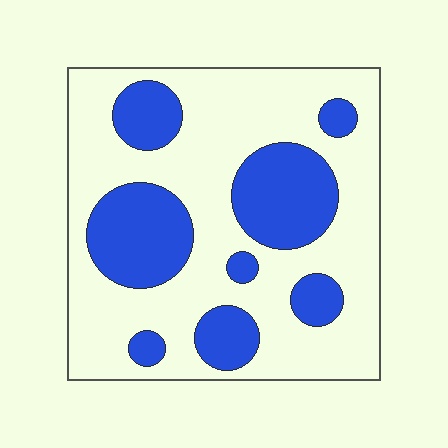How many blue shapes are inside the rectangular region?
8.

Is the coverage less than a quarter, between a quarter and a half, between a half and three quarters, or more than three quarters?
Between a quarter and a half.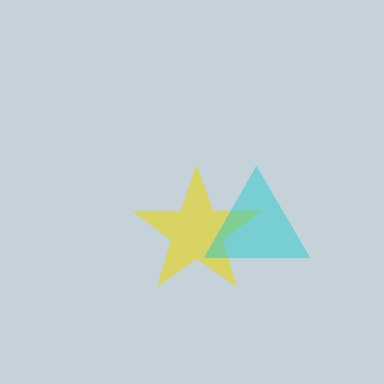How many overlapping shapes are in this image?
There are 2 overlapping shapes in the image.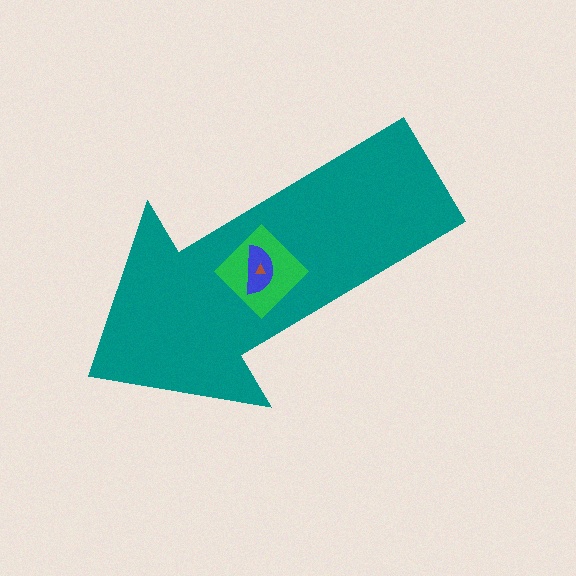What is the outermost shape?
The teal arrow.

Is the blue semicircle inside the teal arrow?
Yes.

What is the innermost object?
The brown triangle.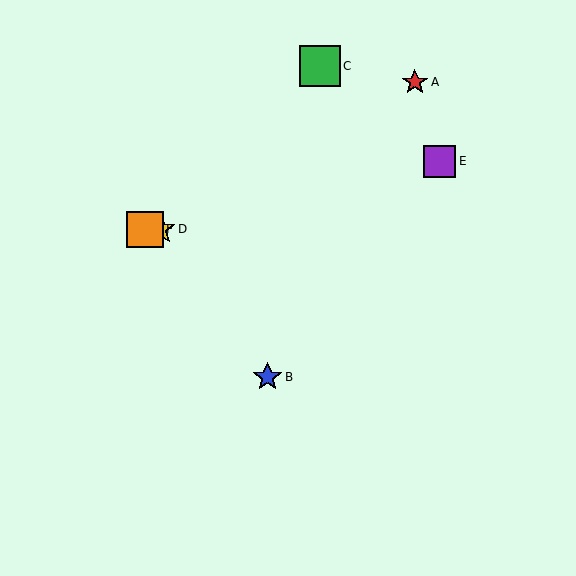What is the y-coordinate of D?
Object D is at y≈229.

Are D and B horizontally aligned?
No, D is at y≈229 and B is at y≈377.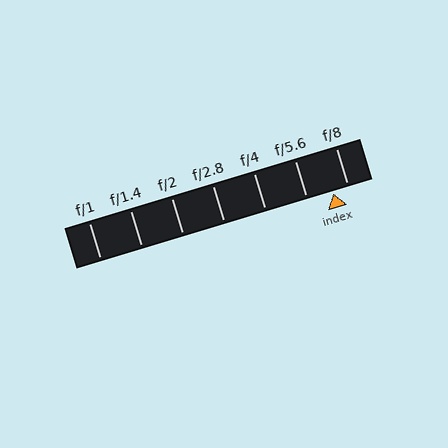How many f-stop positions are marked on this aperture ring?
There are 7 f-stop positions marked.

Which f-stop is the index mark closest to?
The index mark is closest to f/8.